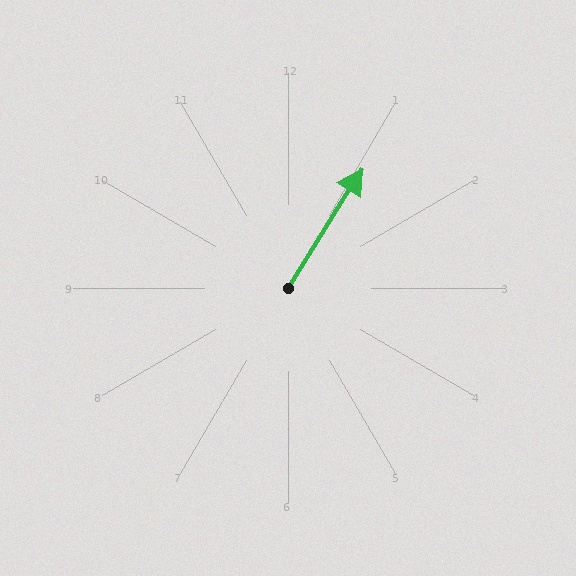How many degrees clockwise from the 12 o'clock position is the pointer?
Approximately 32 degrees.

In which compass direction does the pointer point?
Northeast.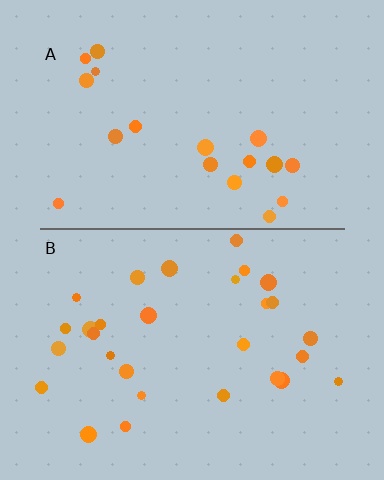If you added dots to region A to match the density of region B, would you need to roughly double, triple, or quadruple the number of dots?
Approximately double.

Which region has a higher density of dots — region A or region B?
B (the bottom).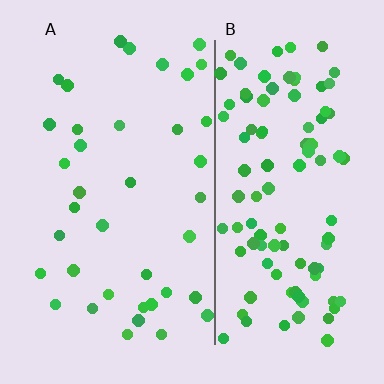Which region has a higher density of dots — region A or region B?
B (the right).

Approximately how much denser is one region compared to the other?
Approximately 2.8× — region B over region A.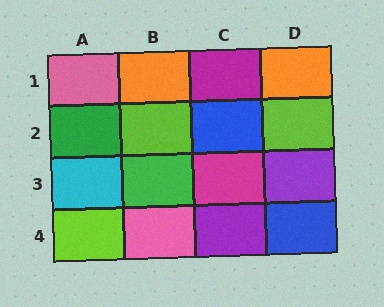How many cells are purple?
2 cells are purple.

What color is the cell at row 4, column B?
Pink.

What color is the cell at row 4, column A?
Lime.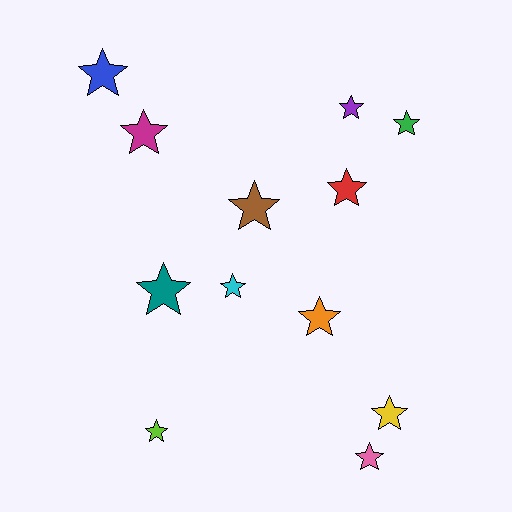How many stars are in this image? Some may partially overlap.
There are 12 stars.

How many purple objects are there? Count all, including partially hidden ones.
There is 1 purple object.